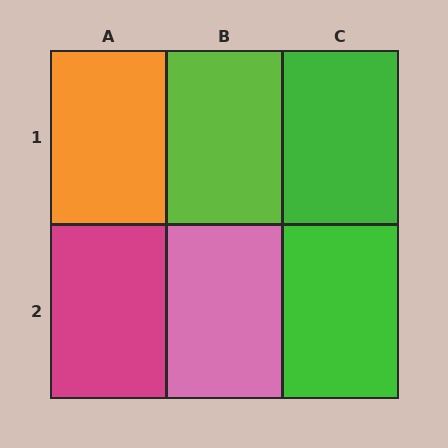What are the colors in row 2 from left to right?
Magenta, pink, green.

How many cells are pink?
1 cell is pink.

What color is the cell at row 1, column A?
Orange.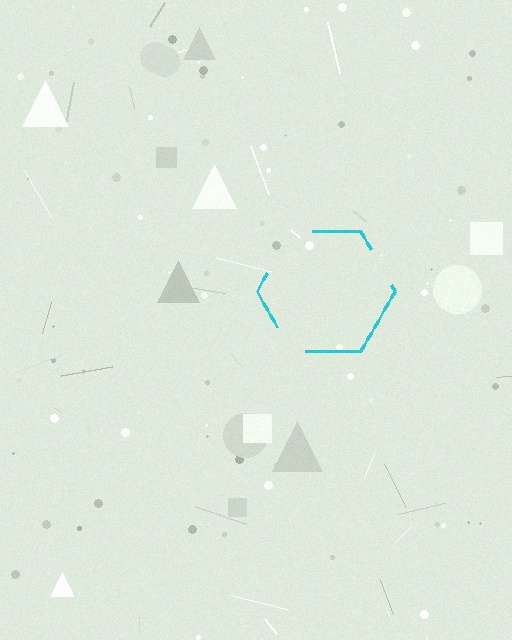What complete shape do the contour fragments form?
The contour fragments form a hexagon.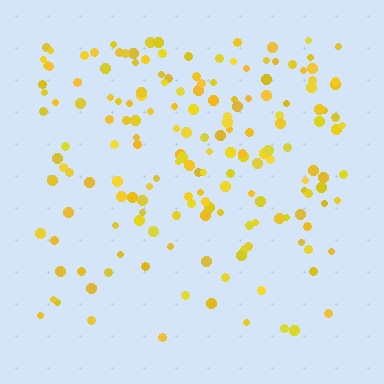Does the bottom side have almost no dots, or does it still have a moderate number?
Still a moderate number, just noticeably fewer than the top.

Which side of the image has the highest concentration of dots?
The top.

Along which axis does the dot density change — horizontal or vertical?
Vertical.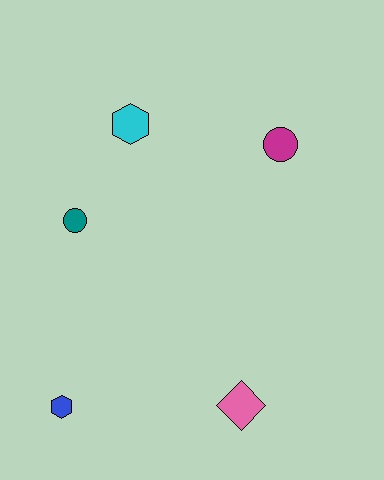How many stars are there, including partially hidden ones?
There are no stars.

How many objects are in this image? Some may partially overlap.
There are 5 objects.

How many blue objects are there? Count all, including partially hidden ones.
There is 1 blue object.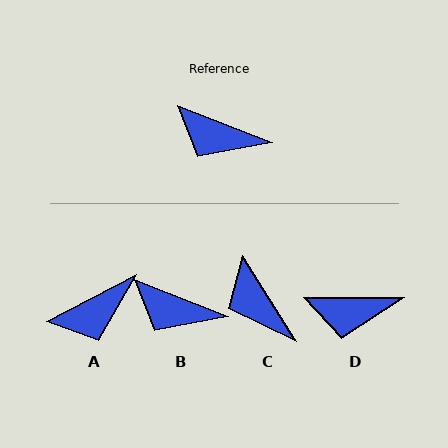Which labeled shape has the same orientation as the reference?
B.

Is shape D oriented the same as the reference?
No, it is off by about 22 degrees.